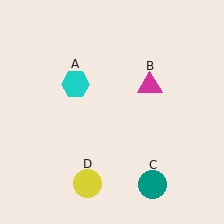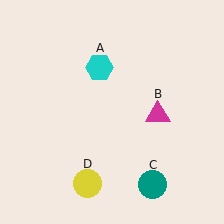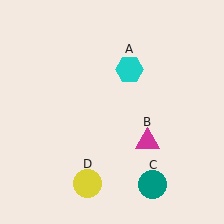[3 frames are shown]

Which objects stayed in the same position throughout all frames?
Teal circle (object C) and yellow circle (object D) remained stationary.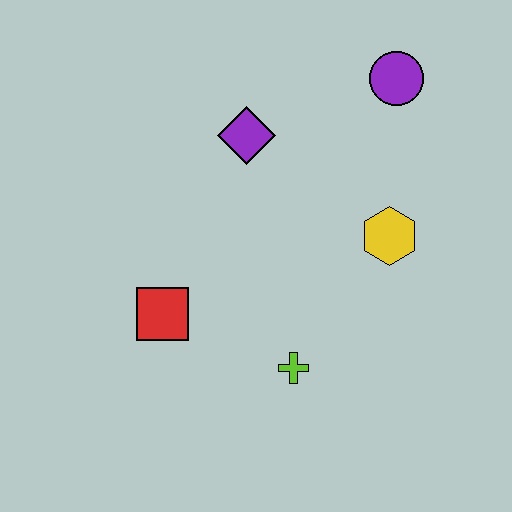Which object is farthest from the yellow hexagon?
The red square is farthest from the yellow hexagon.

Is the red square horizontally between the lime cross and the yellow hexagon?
No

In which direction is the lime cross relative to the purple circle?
The lime cross is below the purple circle.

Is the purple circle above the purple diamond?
Yes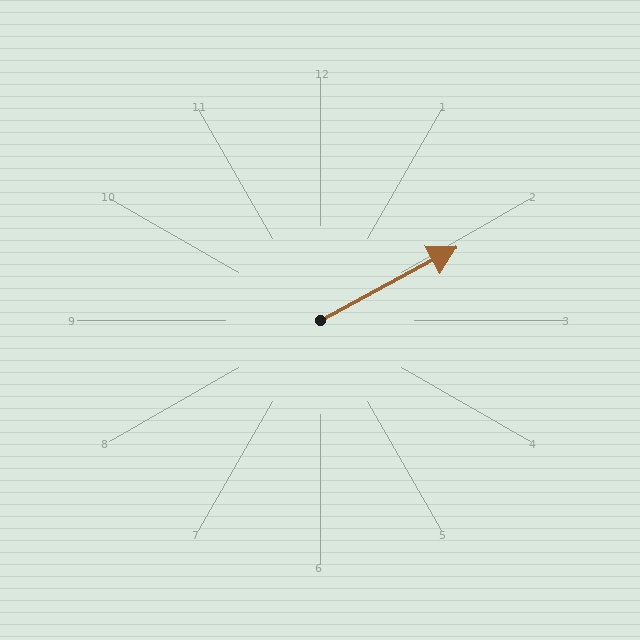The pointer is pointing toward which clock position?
Roughly 2 o'clock.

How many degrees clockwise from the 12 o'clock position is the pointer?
Approximately 62 degrees.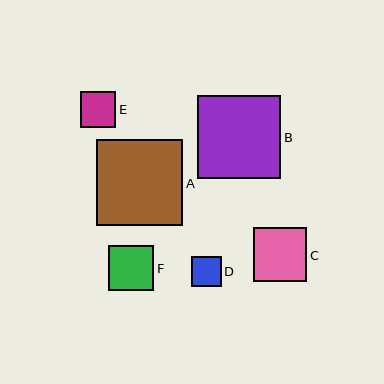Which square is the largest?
Square A is the largest with a size of approximately 86 pixels.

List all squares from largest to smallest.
From largest to smallest: A, B, C, F, E, D.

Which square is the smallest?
Square D is the smallest with a size of approximately 30 pixels.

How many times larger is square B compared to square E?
Square B is approximately 2.3 times the size of square E.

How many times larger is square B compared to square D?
Square B is approximately 2.8 times the size of square D.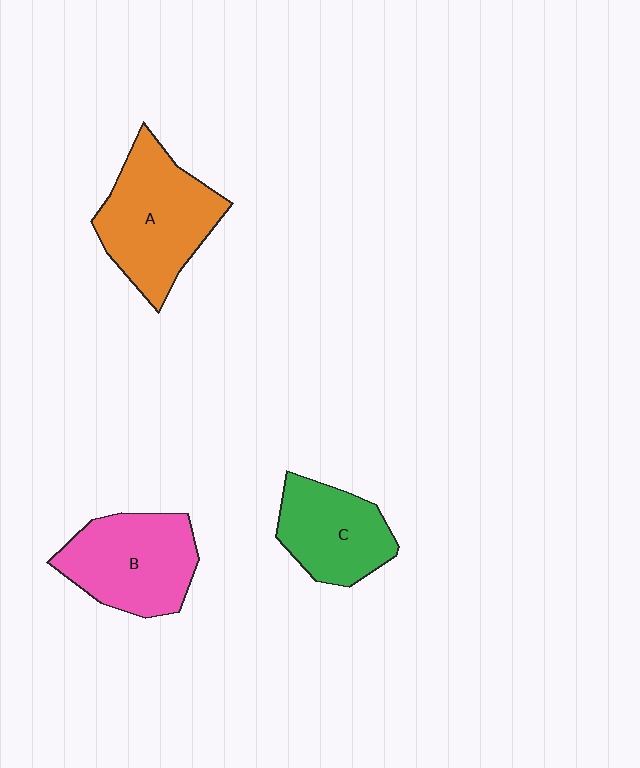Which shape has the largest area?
Shape A (orange).